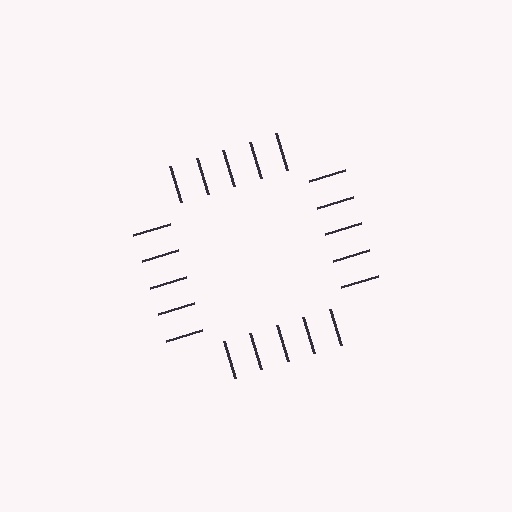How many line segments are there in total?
20 — 5 along each of the 4 edges.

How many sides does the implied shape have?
4 sides — the line-ends trace a square.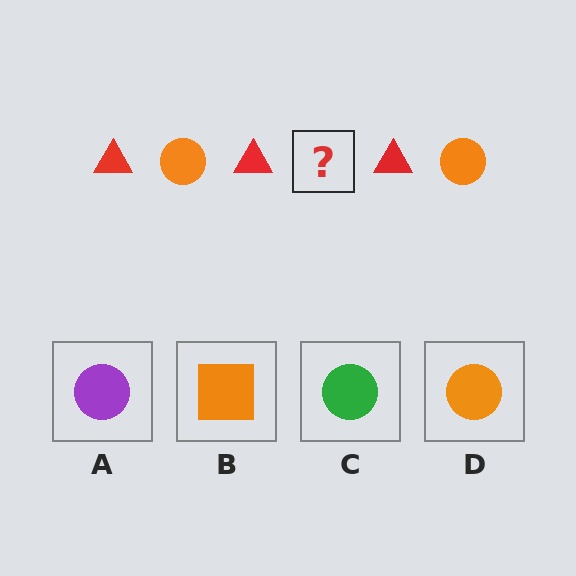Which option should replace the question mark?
Option D.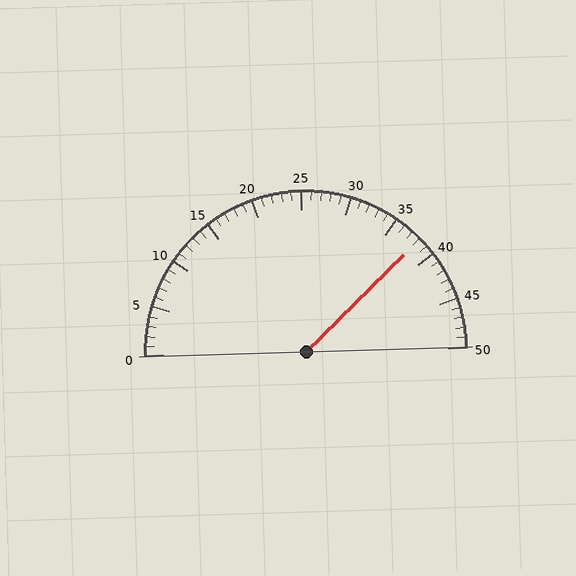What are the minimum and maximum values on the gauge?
The gauge ranges from 0 to 50.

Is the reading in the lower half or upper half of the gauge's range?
The reading is in the upper half of the range (0 to 50).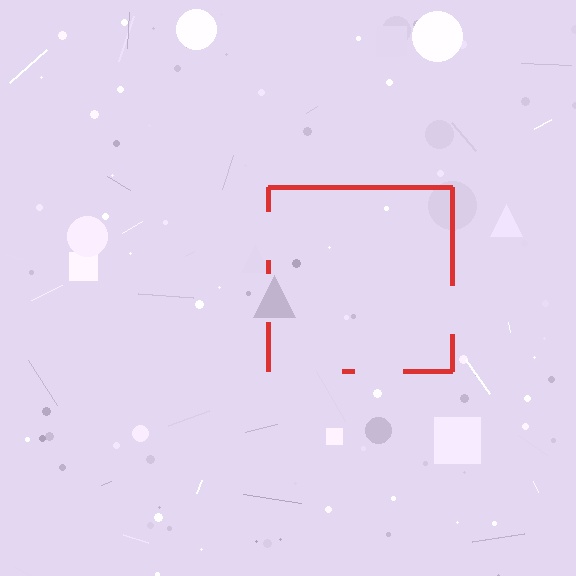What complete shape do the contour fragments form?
The contour fragments form a square.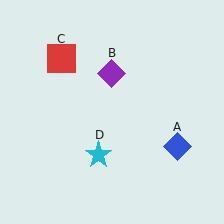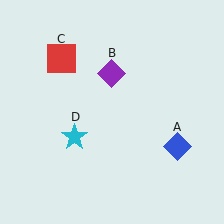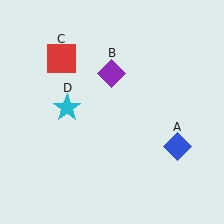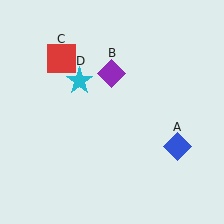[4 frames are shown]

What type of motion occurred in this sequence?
The cyan star (object D) rotated clockwise around the center of the scene.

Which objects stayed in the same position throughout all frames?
Blue diamond (object A) and purple diamond (object B) and red square (object C) remained stationary.